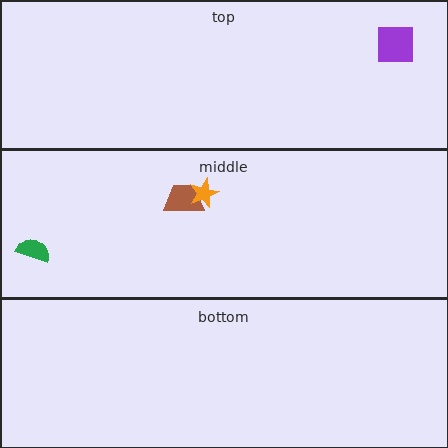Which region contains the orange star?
The middle region.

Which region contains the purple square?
The top region.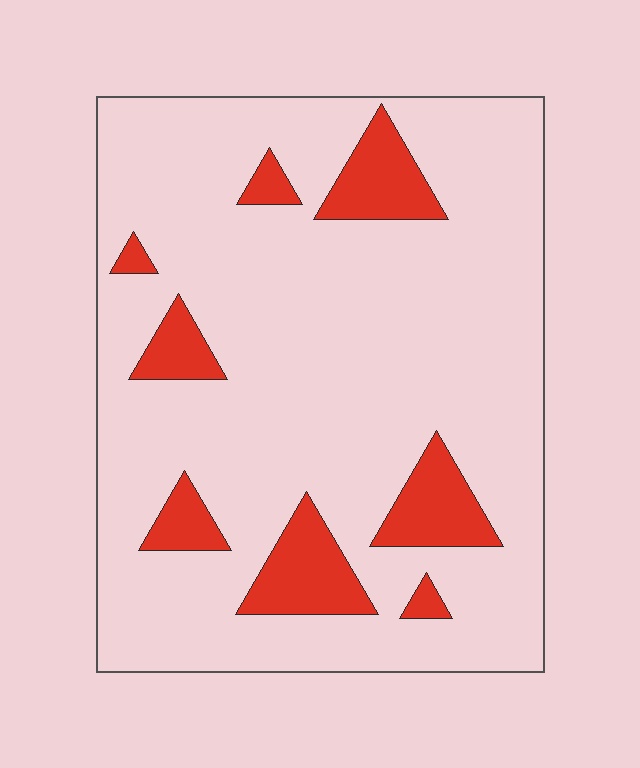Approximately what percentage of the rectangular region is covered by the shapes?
Approximately 15%.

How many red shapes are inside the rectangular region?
8.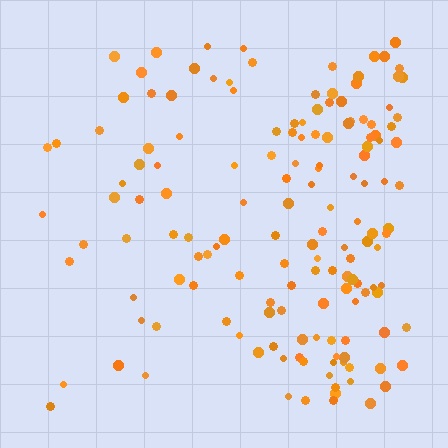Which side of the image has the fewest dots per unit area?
The left.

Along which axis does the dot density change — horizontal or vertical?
Horizontal.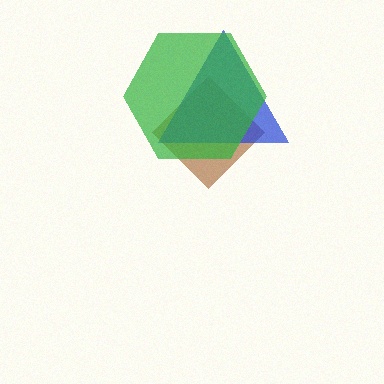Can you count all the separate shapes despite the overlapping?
Yes, there are 3 separate shapes.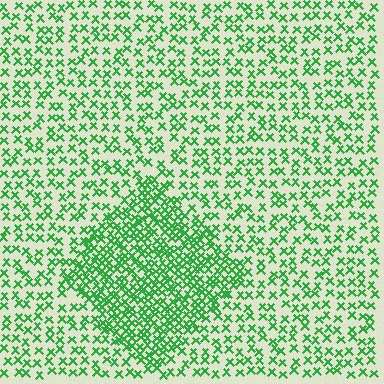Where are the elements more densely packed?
The elements are more densely packed inside the diamond boundary.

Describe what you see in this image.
The image contains small green elements arranged at two different densities. A diamond-shaped region is visible where the elements are more densely packed than the surrounding area.